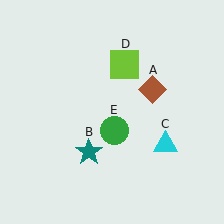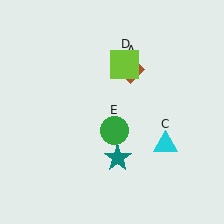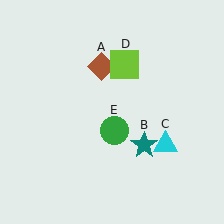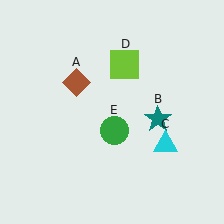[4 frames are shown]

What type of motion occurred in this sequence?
The brown diamond (object A), teal star (object B) rotated counterclockwise around the center of the scene.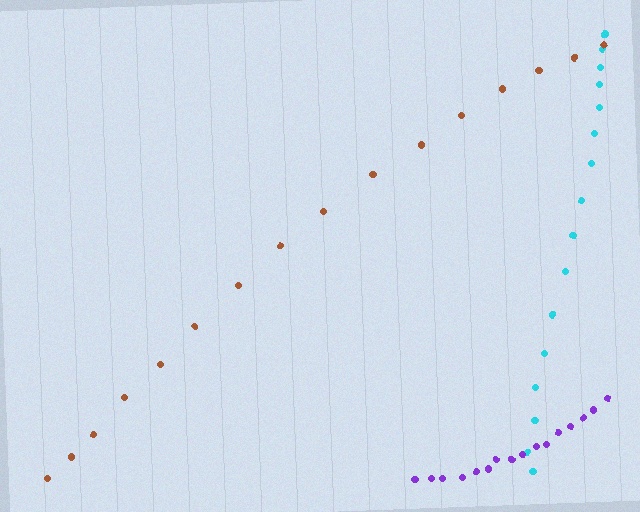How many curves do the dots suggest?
There are 3 distinct paths.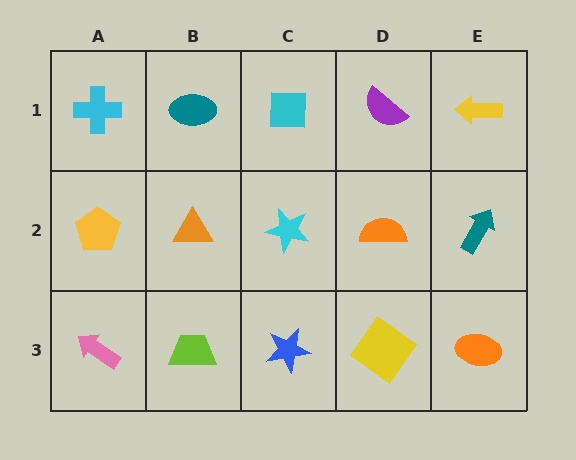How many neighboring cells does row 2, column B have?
4.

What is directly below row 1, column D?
An orange semicircle.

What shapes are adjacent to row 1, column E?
A teal arrow (row 2, column E), a purple semicircle (row 1, column D).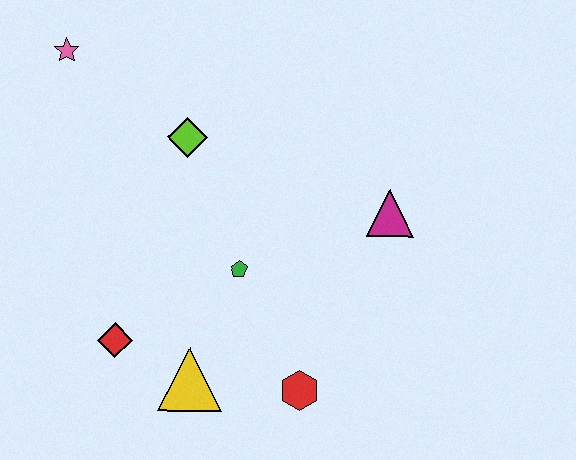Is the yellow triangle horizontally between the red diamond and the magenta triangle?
Yes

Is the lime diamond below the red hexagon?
No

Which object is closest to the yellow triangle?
The red diamond is closest to the yellow triangle.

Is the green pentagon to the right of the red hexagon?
No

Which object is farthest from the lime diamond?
The red hexagon is farthest from the lime diamond.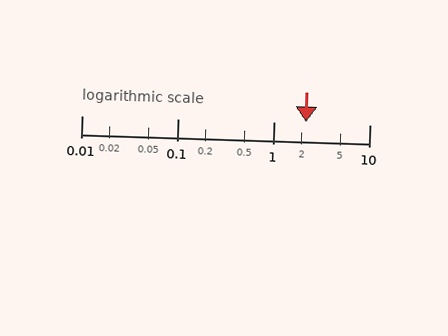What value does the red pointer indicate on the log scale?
The pointer indicates approximately 2.2.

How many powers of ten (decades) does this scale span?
The scale spans 3 decades, from 0.01 to 10.